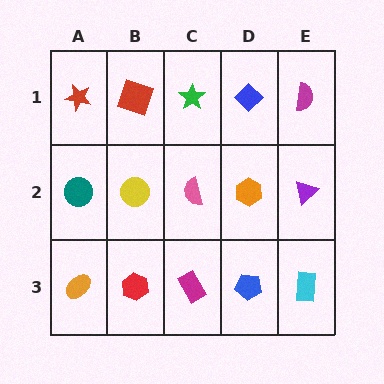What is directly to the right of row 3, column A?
A red hexagon.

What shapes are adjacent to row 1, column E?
A purple triangle (row 2, column E), a blue diamond (row 1, column D).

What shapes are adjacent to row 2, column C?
A green star (row 1, column C), a magenta rectangle (row 3, column C), a yellow circle (row 2, column B), an orange hexagon (row 2, column D).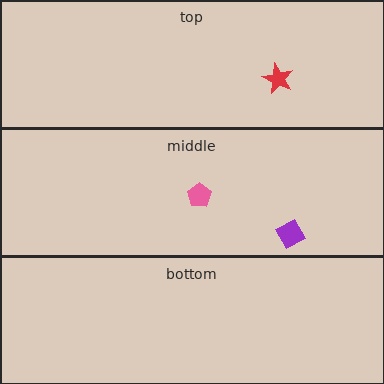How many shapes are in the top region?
1.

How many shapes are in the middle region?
2.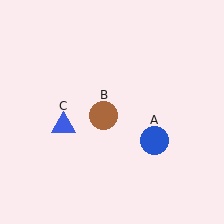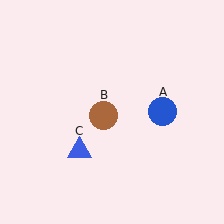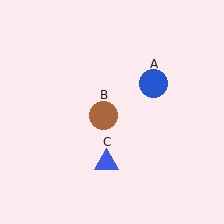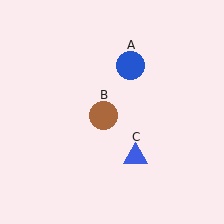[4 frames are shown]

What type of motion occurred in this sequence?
The blue circle (object A), blue triangle (object C) rotated counterclockwise around the center of the scene.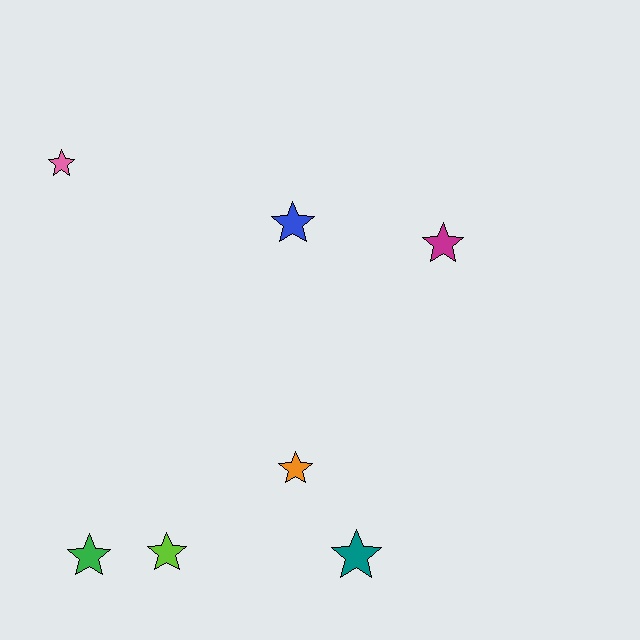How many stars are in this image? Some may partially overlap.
There are 7 stars.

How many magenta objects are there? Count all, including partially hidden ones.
There is 1 magenta object.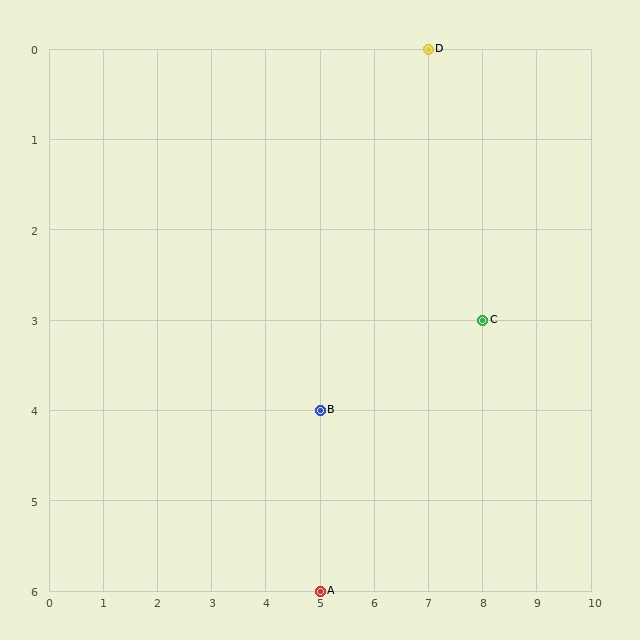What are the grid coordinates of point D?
Point D is at grid coordinates (7, 0).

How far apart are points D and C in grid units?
Points D and C are 1 column and 3 rows apart (about 3.2 grid units diagonally).